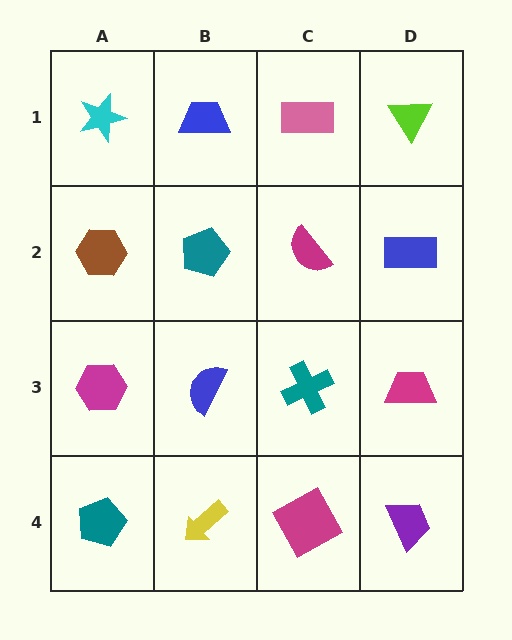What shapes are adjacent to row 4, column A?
A magenta hexagon (row 3, column A), a yellow arrow (row 4, column B).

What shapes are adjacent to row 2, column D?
A lime triangle (row 1, column D), a magenta trapezoid (row 3, column D), a magenta semicircle (row 2, column C).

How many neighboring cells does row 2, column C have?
4.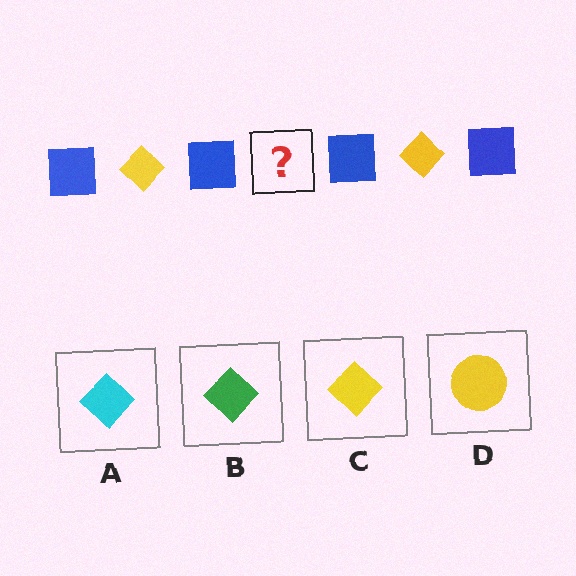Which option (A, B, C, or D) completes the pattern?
C.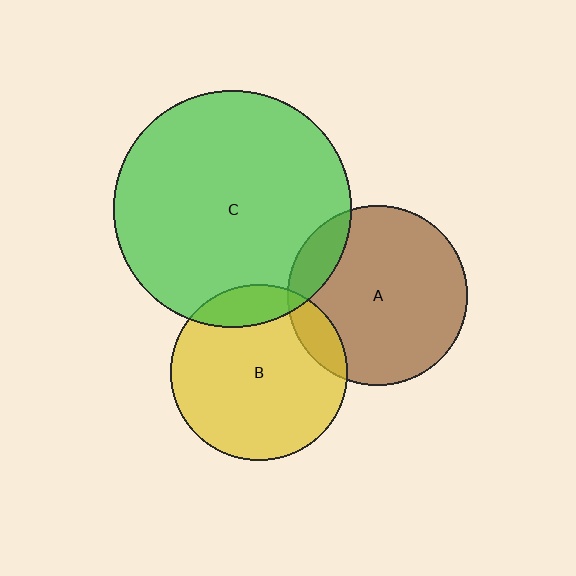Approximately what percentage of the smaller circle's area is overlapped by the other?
Approximately 10%.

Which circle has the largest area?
Circle C (green).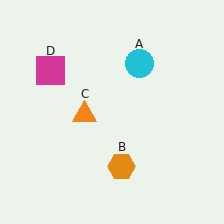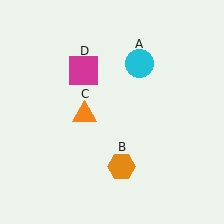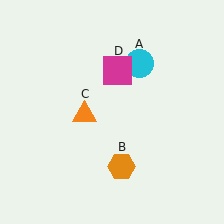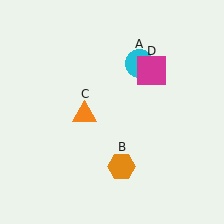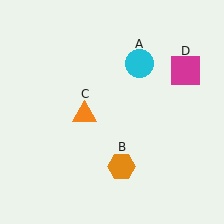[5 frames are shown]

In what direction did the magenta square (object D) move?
The magenta square (object D) moved right.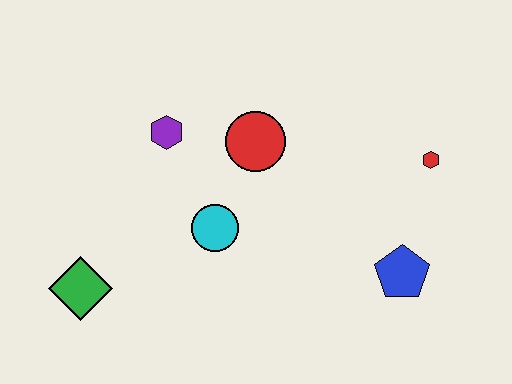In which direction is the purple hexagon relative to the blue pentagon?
The purple hexagon is to the left of the blue pentagon.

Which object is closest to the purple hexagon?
The red circle is closest to the purple hexagon.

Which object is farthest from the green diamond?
The red hexagon is farthest from the green diamond.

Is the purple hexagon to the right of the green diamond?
Yes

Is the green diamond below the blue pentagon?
Yes